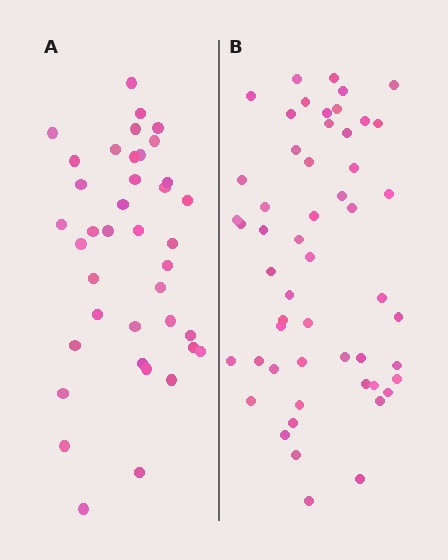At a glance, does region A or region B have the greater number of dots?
Region B (the right region) has more dots.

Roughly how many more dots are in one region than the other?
Region B has approximately 15 more dots than region A.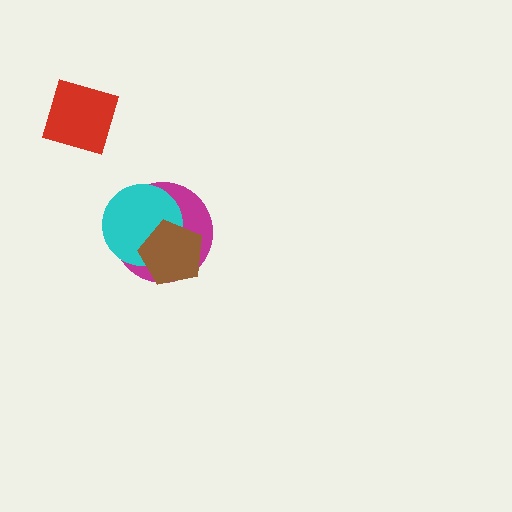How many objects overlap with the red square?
0 objects overlap with the red square.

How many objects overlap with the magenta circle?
2 objects overlap with the magenta circle.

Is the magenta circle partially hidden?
Yes, it is partially covered by another shape.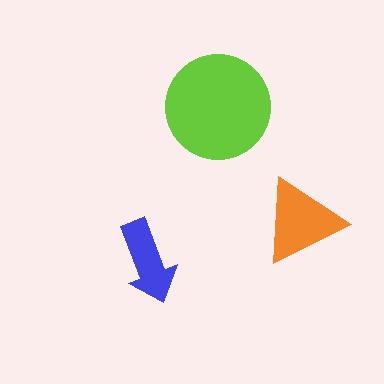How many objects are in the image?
There are 3 objects in the image.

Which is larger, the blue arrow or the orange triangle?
The orange triangle.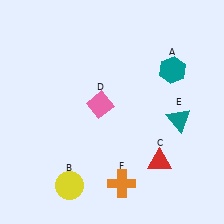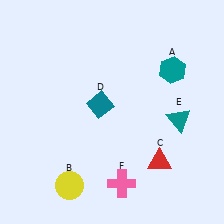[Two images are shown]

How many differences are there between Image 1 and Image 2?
There are 2 differences between the two images.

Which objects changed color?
D changed from pink to teal. F changed from orange to pink.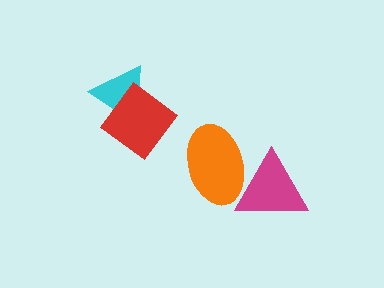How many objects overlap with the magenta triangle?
1 object overlaps with the magenta triangle.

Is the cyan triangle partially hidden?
Yes, it is partially covered by another shape.